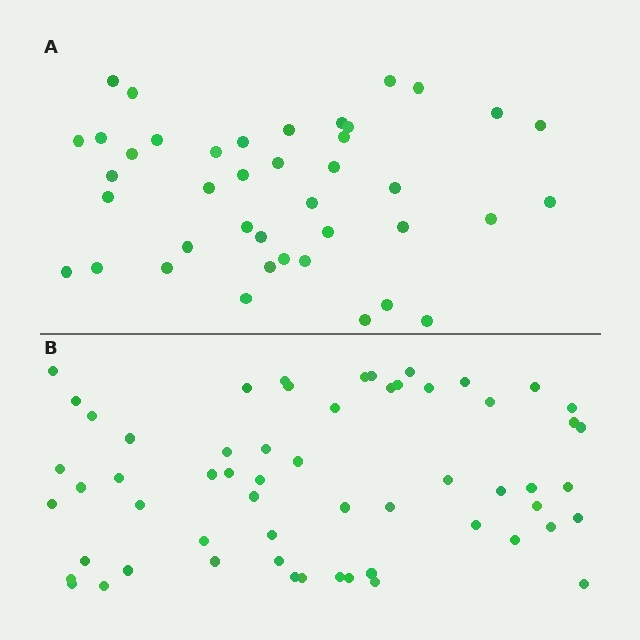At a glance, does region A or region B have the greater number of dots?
Region B (the bottom region) has more dots.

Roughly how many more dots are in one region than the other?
Region B has approximately 20 more dots than region A.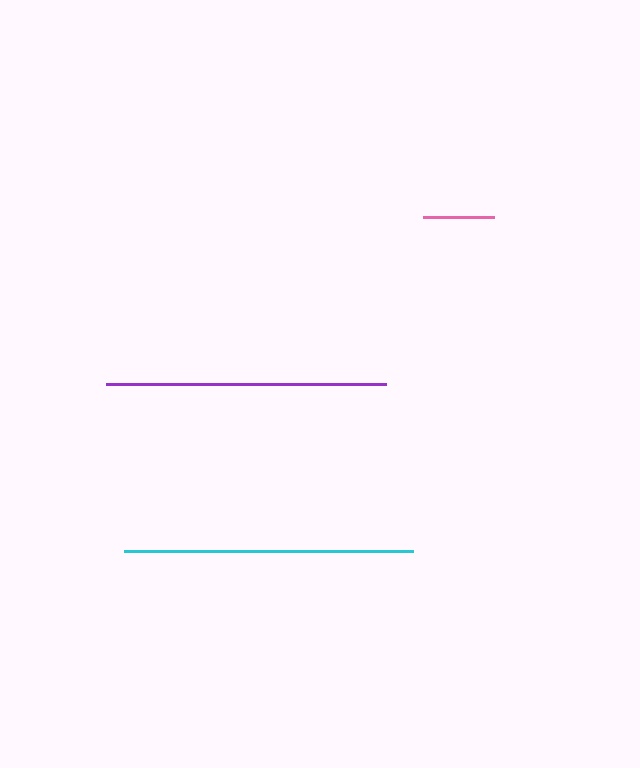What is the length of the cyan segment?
The cyan segment is approximately 289 pixels long.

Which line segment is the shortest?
The pink line is the shortest at approximately 71 pixels.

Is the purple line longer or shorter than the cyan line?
The cyan line is longer than the purple line.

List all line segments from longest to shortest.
From longest to shortest: cyan, purple, pink.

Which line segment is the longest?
The cyan line is the longest at approximately 289 pixels.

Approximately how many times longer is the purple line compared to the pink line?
The purple line is approximately 3.9 times the length of the pink line.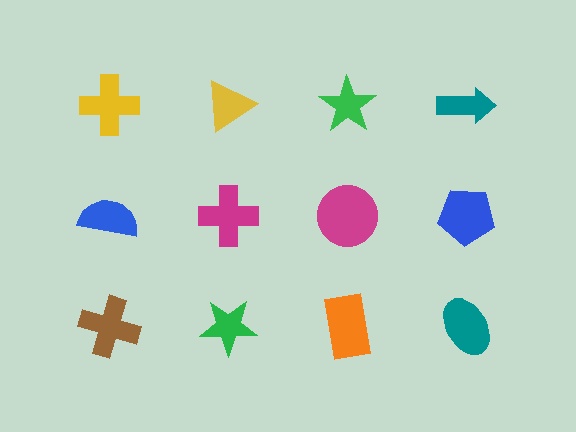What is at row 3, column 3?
An orange rectangle.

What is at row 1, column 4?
A teal arrow.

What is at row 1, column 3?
A green star.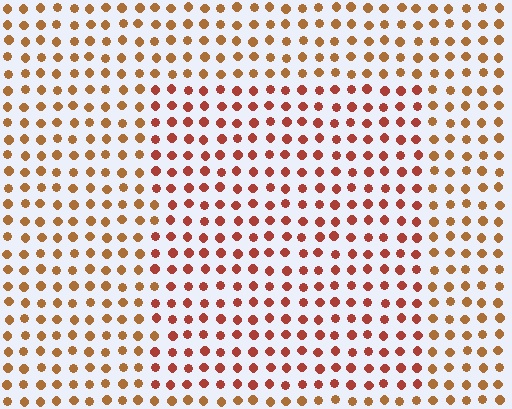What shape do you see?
I see a rectangle.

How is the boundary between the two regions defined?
The boundary is defined purely by a slight shift in hue (about 25 degrees). Spacing, size, and orientation are identical on both sides.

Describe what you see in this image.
The image is filled with small brown elements in a uniform arrangement. A rectangle-shaped region is visible where the elements are tinted to a slightly different hue, forming a subtle color boundary.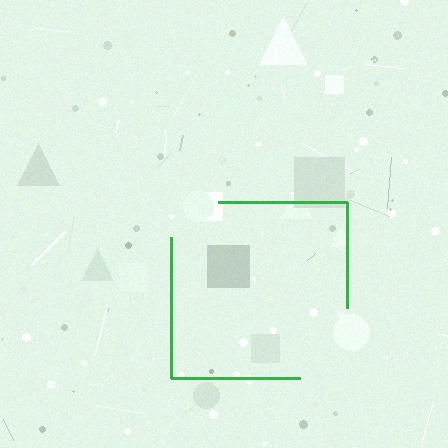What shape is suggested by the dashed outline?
The dashed outline suggests a square.